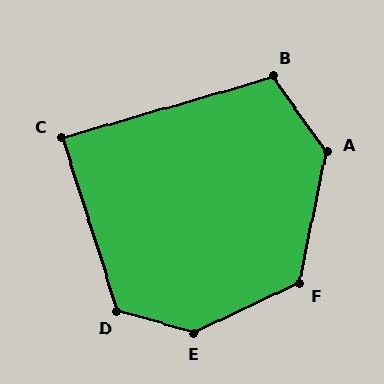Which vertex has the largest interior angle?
E, at approximately 139 degrees.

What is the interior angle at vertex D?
Approximately 123 degrees (obtuse).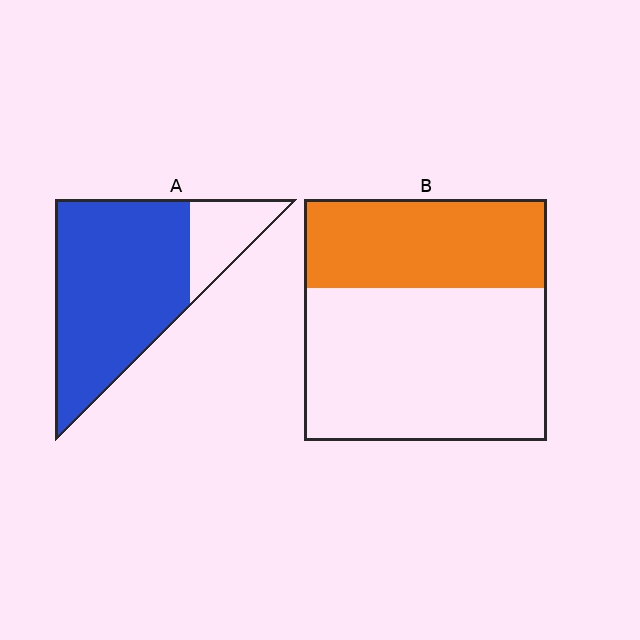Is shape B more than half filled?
No.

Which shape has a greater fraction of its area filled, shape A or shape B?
Shape A.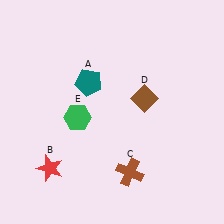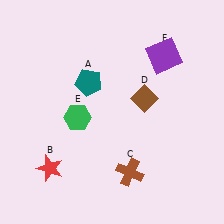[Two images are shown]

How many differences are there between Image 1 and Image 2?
There is 1 difference between the two images.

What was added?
A purple square (F) was added in Image 2.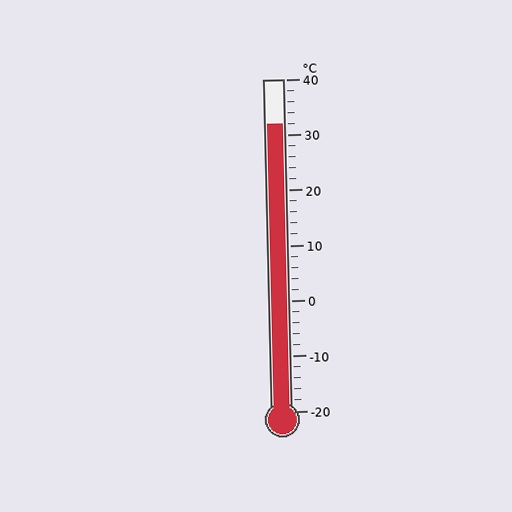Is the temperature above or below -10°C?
The temperature is above -10°C.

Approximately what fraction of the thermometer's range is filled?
The thermometer is filled to approximately 85% of its range.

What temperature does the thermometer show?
The thermometer shows approximately 32°C.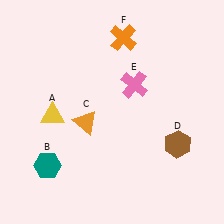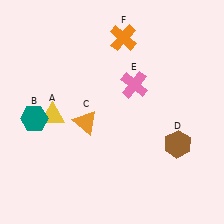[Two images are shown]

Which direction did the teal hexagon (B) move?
The teal hexagon (B) moved up.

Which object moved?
The teal hexagon (B) moved up.